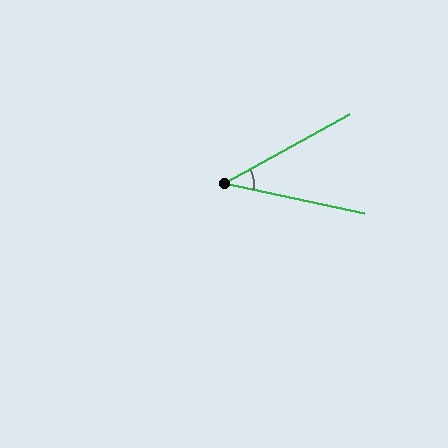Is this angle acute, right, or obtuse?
It is acute.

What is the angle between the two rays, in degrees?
Approximately 41 degrees.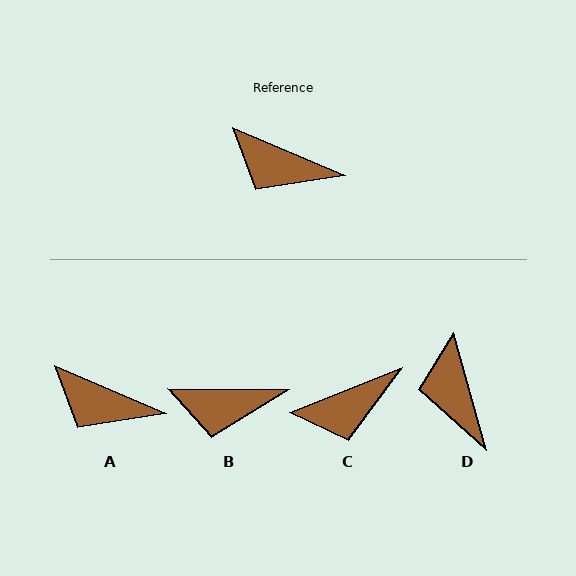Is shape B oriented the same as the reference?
No, it is off by about 22 degrees.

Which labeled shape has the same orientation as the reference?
A.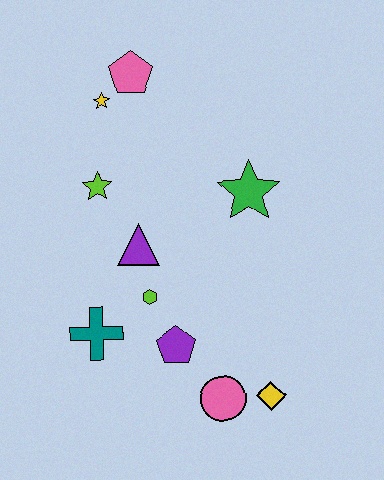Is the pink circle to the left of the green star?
Yes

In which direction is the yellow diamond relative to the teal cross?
The yellow diamond is to the right of the teal cross.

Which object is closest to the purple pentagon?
The lime hexagon is closest to the purple pentagon.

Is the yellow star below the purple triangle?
No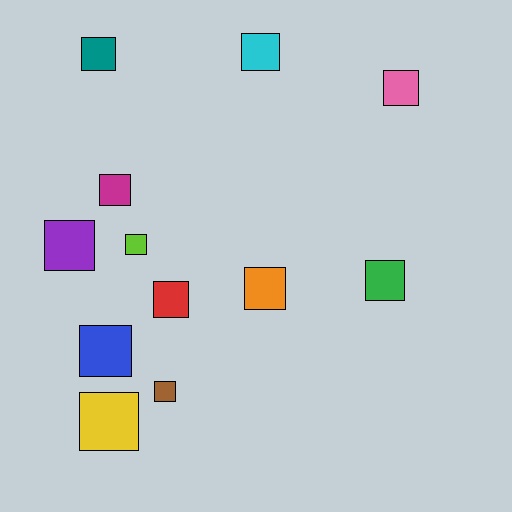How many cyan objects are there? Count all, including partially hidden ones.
There is 1 cyan object.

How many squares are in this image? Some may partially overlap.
There are 12 squares.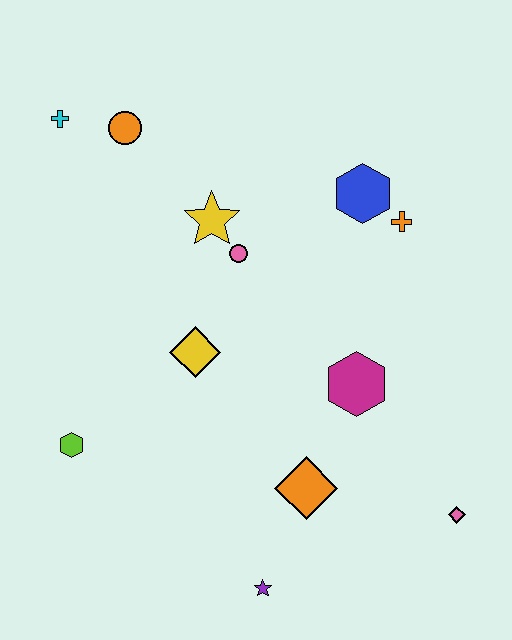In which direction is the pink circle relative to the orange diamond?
The pink circle is above the orange diamond.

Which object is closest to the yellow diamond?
The pink circle is closest to the yellow diamond.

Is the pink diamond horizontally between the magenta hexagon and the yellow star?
No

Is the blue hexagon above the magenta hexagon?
Yes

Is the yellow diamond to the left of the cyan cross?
No